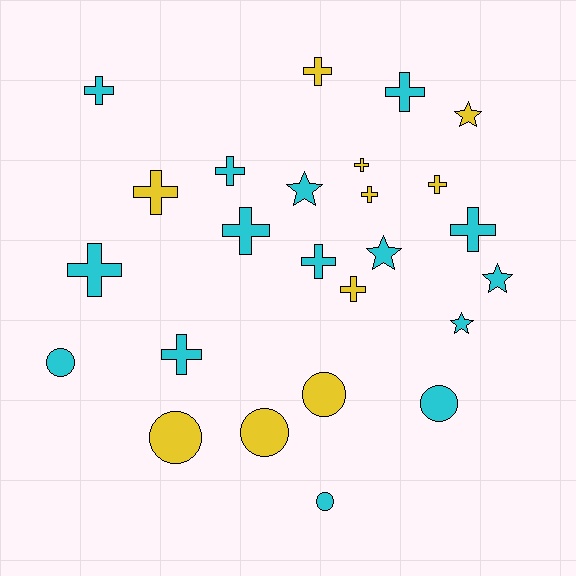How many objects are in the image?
There are 25 objects.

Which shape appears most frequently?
Cross, with 14 objects.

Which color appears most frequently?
Cyan, with 15 objects.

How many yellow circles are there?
There are 3 yellow circles.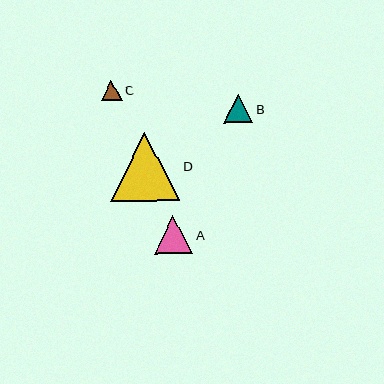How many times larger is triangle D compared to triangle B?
Triangle D is approximately 2.4 times the size of triangle B.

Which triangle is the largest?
Triangle D is the largest with a size of approximately 69 pixels.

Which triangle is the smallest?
Triangle C is the smallest with a size of approximately 21 pixels.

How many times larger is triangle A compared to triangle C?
Triangle A is approximately 1.8 times the size of triangle C.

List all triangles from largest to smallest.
From largest to smallest: D, A, B, C.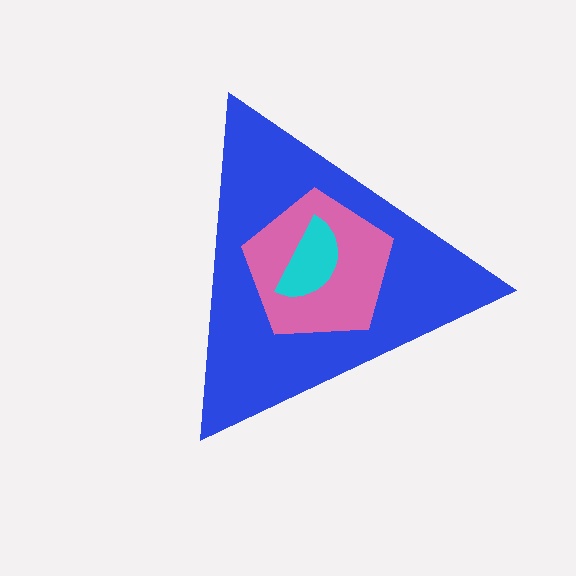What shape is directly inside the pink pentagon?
The cyan semicircle.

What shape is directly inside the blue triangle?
The pink pentagon.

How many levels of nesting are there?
3.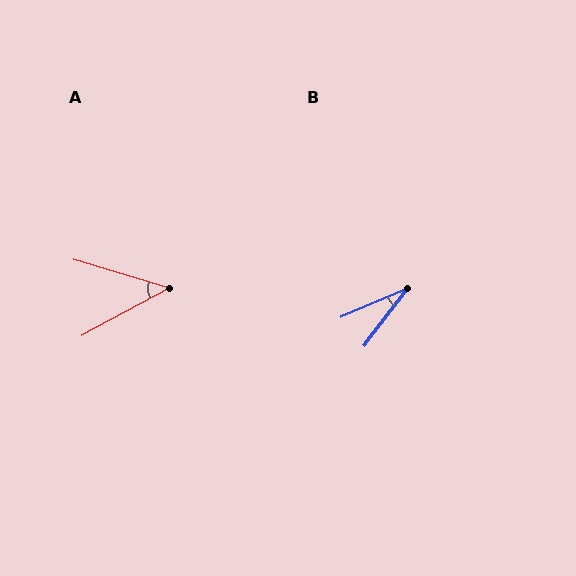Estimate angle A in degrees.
Approximately 45 degrees.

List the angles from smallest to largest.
B (30°), A (45°).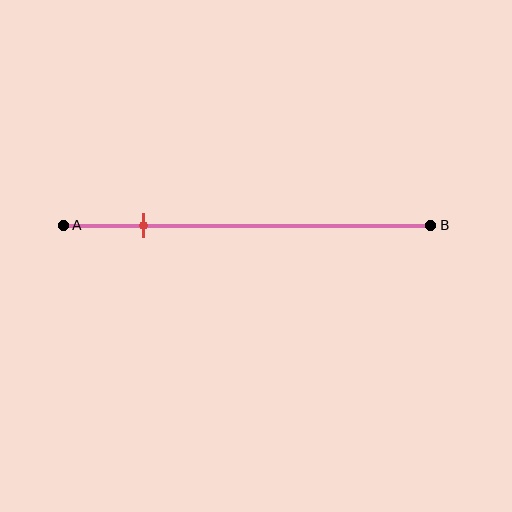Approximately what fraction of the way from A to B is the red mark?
The red mark is approximately 20% of the way from A to B.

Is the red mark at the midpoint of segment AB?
No, the mark is at about 20% from A, not at the 50% midpoint.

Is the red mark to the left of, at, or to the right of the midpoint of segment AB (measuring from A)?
The red mark is to the left of the midpoint of segment AB.